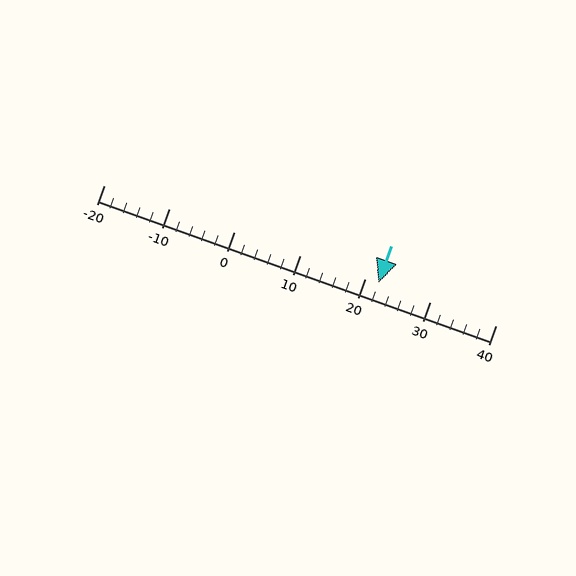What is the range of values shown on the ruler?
The ruler shows values from -20 to 40.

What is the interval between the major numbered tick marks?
The major tick marks are spaced 10 units apart.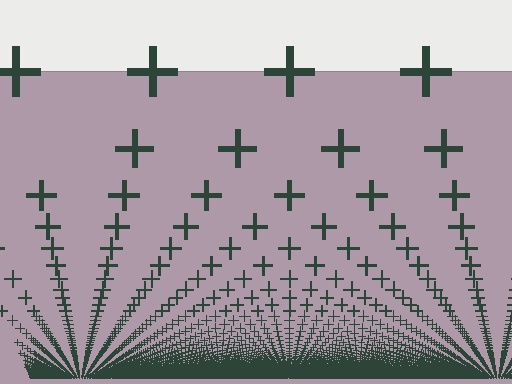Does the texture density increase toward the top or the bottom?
Density increases toward the bottom.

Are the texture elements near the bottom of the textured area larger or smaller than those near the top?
Smaller. The gradient is inverted — elements near the bottom are smaller and denser.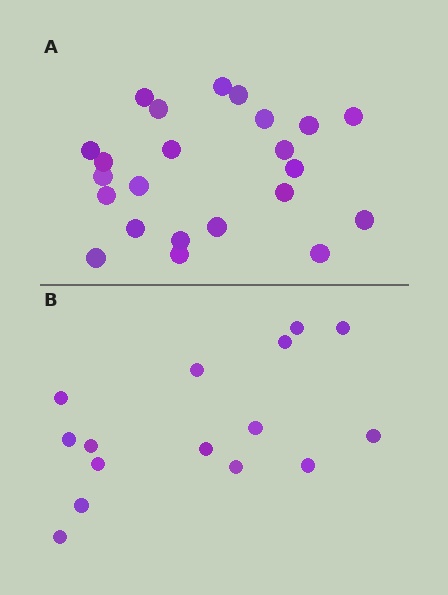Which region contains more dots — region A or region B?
Region A (the top region) has more dots.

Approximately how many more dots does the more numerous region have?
Region A has roughly 8 or so more dots than region B.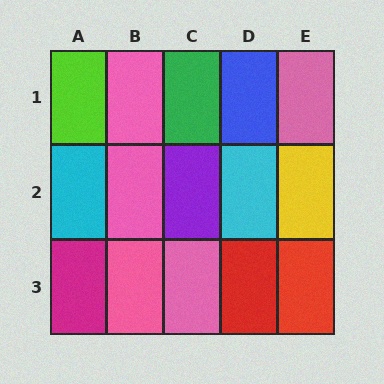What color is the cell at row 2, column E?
Yellow.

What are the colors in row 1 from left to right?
Lime, pink, green, blue, pink.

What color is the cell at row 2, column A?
Cyan.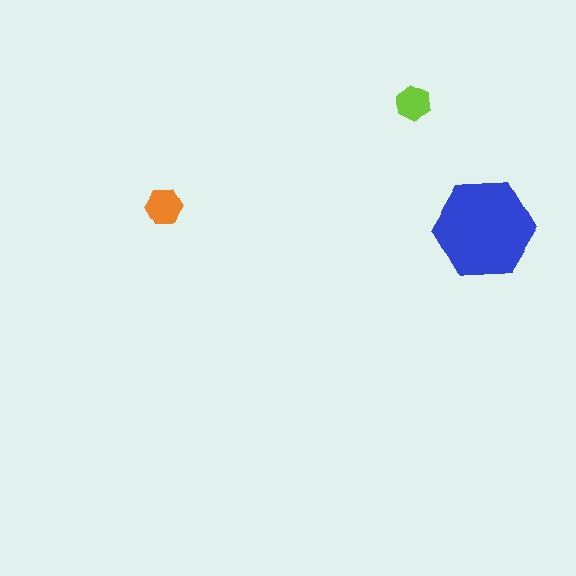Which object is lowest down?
The blue hexagon is bottommost.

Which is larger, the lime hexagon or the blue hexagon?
The blue one.